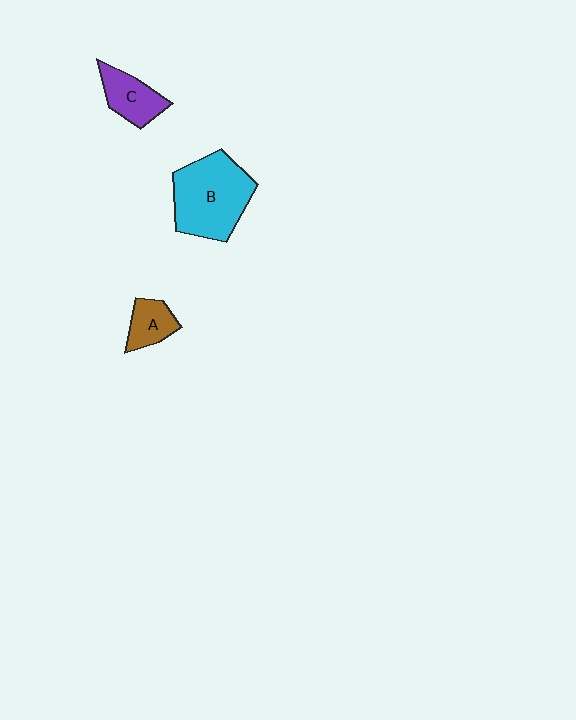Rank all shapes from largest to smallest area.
From largest to smallest: B (cyan), C (purple), A (brown).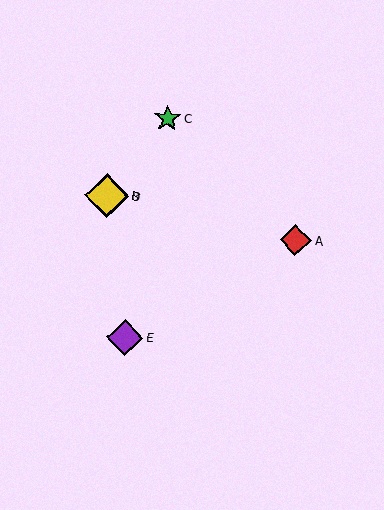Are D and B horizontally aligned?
Yes, both are at y≈196.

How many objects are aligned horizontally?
2 objects (B, D) are aligned horizontally.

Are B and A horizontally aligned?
No, B is at y≈196 and A is at y≈240.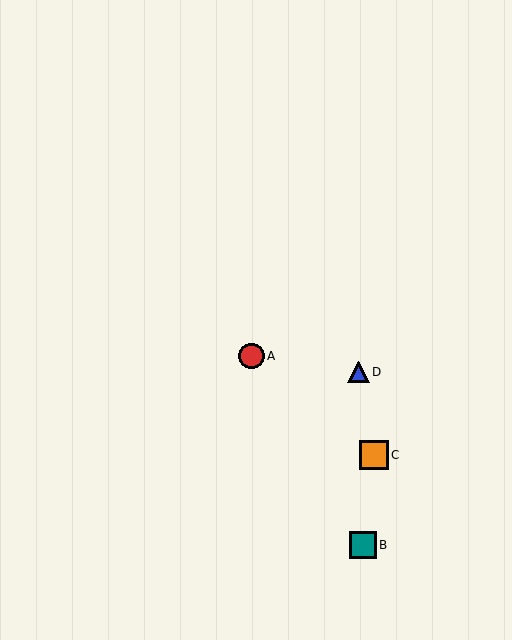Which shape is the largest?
The orange square (labeled C) is the largest.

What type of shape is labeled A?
Shape A is a red circle.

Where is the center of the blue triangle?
The center of the blue triangle is at (359, 372).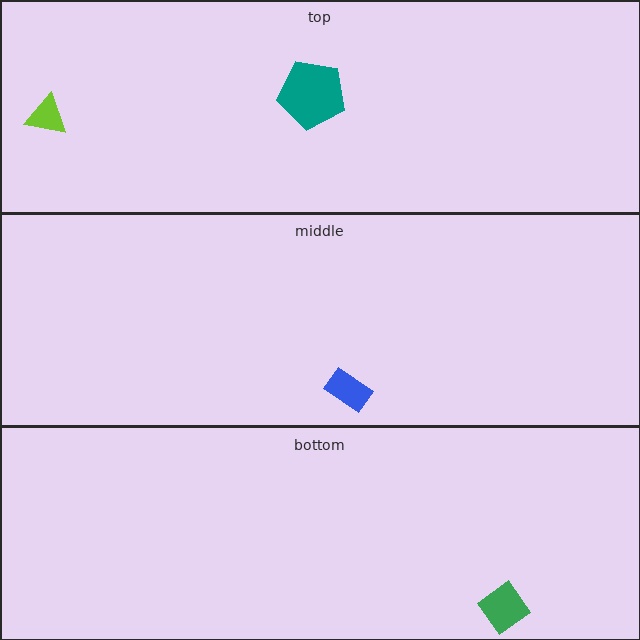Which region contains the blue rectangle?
The middle region.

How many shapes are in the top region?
2.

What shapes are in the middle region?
The blue rectangle.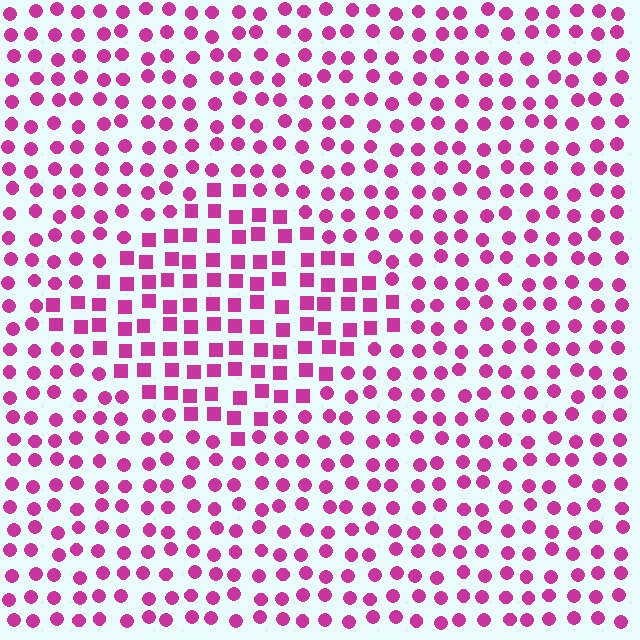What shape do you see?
I see a diamond.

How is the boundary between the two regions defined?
The boundary is defined by a change in element shape: squares inside vs. circles outside. All elements share the same color and spacing.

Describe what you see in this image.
The image is filled with small magenta elements arranged in a uniform grid. A diamond-shaped region contains squares, while the surrounding area contains circles. The boundary is defined purely by the change in element shape.